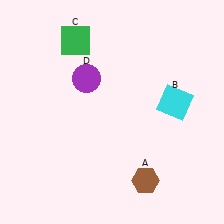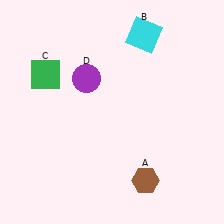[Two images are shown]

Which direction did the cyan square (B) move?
The cyan square (B) moved up.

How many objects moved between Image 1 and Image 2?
2 objects moved between the two images.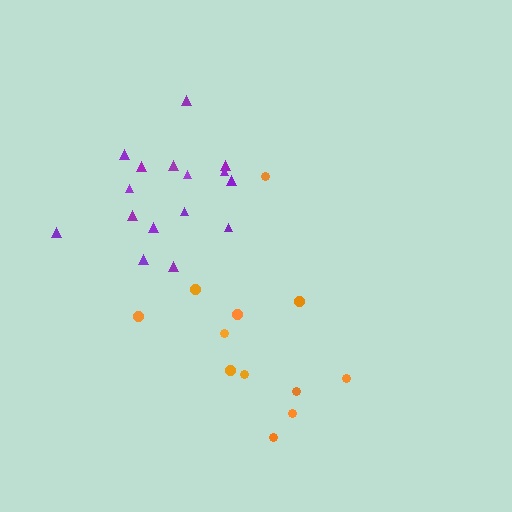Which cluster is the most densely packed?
Purple.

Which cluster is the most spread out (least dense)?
Orange.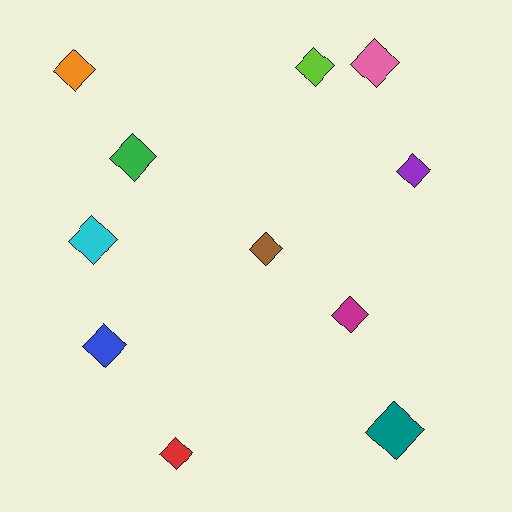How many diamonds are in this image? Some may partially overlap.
There are 11 diamonds.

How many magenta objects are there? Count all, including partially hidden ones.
There is 1 magenta object.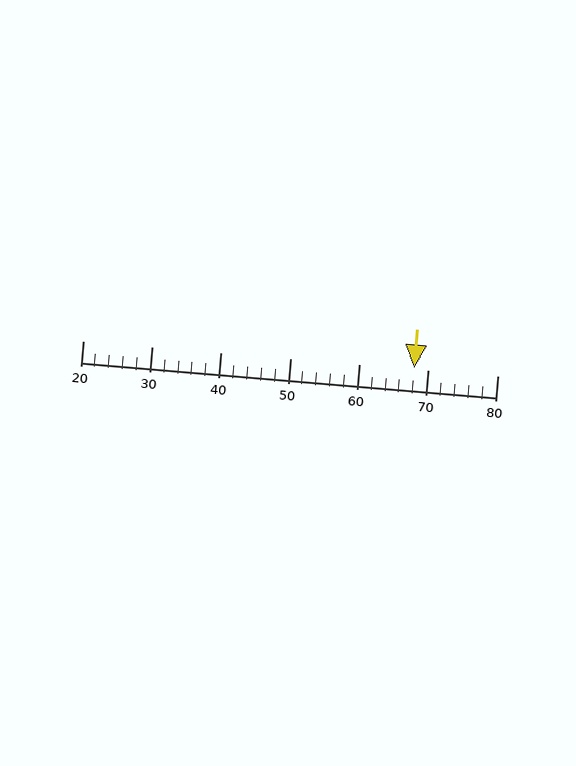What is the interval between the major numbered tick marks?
The major tick marks are spaced 10 units apart.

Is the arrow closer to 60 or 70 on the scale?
The arrow is closer to 70.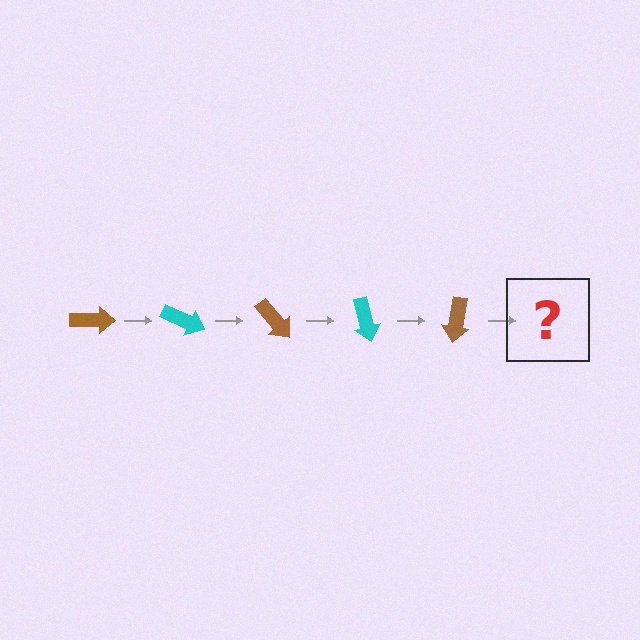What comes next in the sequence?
The next element should be a cyan arrow, rotated 125 degrees from the start.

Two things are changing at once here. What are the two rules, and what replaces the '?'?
The two rules are that it rotates 25 degrees each step and the color cycles through brown and cyan. The '?' should be a cyan arrow, rotated 125 degrees from the start.